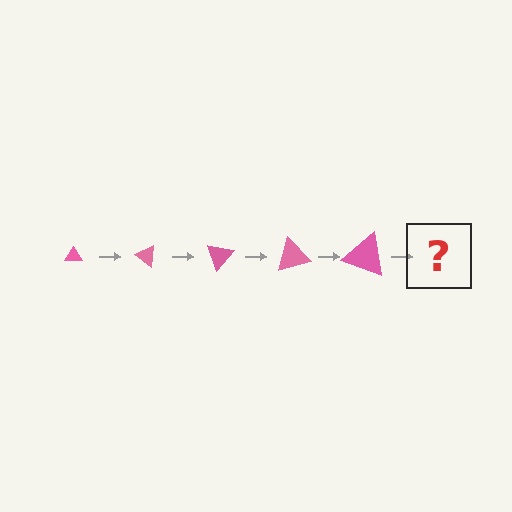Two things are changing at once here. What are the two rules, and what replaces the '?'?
The two rules are that the triangle grows larger each step and it rotates 35 degrees each step. The '?' should be a triangle, larger than the previous one and rotated 175 degrees from the start.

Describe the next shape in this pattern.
It should be a triangle, larger than the previous one and rotated 175 degrees from the start.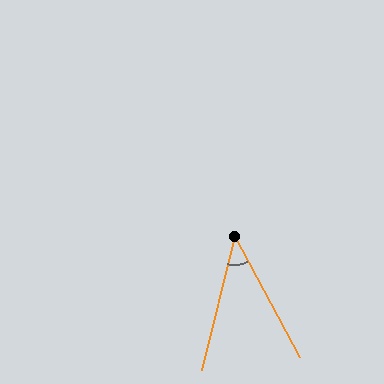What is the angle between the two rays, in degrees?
Approximately 42 degrees.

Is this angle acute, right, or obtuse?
It is acute.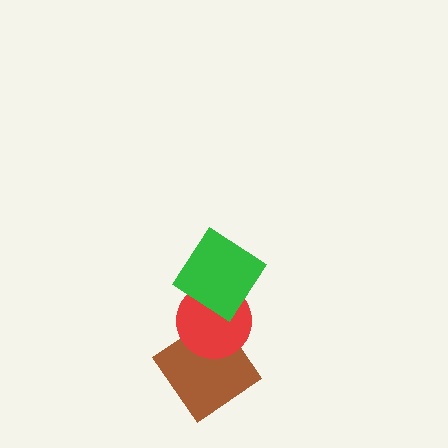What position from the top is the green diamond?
The green diamond is 1st from the top.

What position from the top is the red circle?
The red circle is 2nd from the top.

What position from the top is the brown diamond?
The brown diamond is 3rd from the top.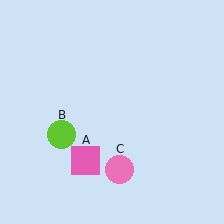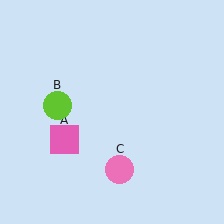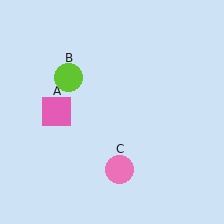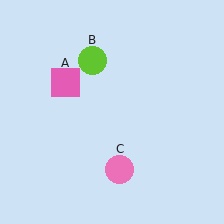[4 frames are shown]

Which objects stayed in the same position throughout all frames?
Pink circle (object C) remained stationary.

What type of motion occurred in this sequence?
The pink square (object A), lime circle (object B) rotated clockwise around the center of the scene.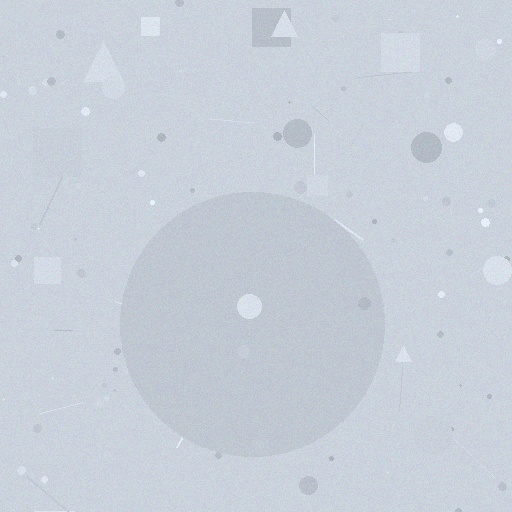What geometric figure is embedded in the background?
A circle is embedded in the background.